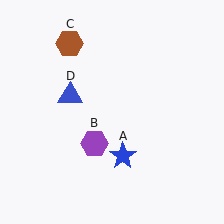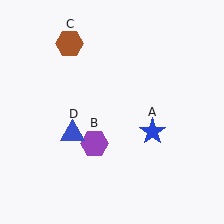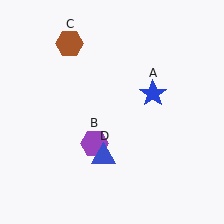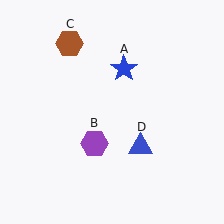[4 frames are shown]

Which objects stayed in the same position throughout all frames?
Purple hexagon (object B) and brown hexagon (object C) remained stationary.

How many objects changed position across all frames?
2 objects changed position: blue star (object A), blue triangle (object D).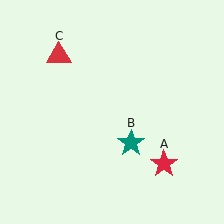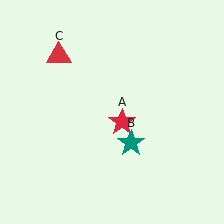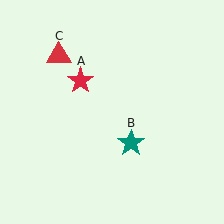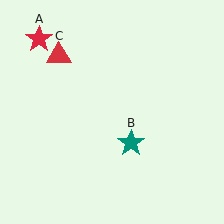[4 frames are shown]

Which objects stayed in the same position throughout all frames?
Teal star (object B) and red triangle (object C) remained stationary.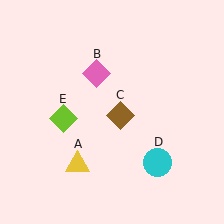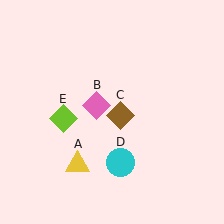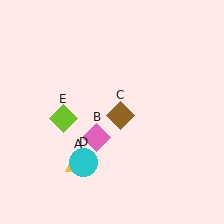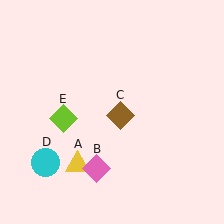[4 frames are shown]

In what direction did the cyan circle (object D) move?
The cyan circle (object D) moved left.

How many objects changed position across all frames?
2 objects changed position: pink diamond (object B), cyan circle (object D).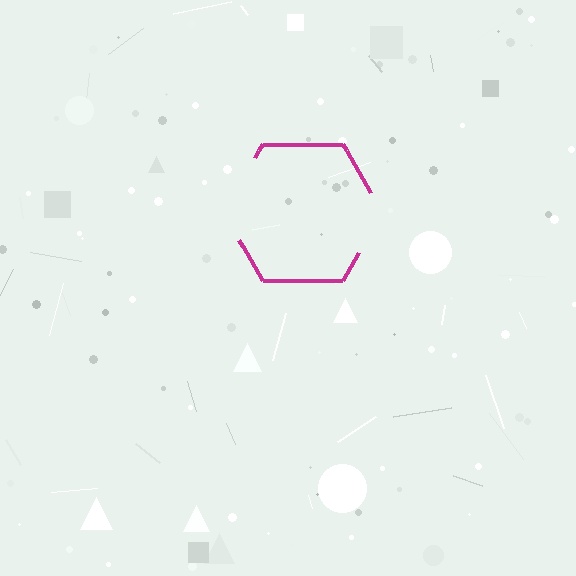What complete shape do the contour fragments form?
The contour fragments form a hexagon.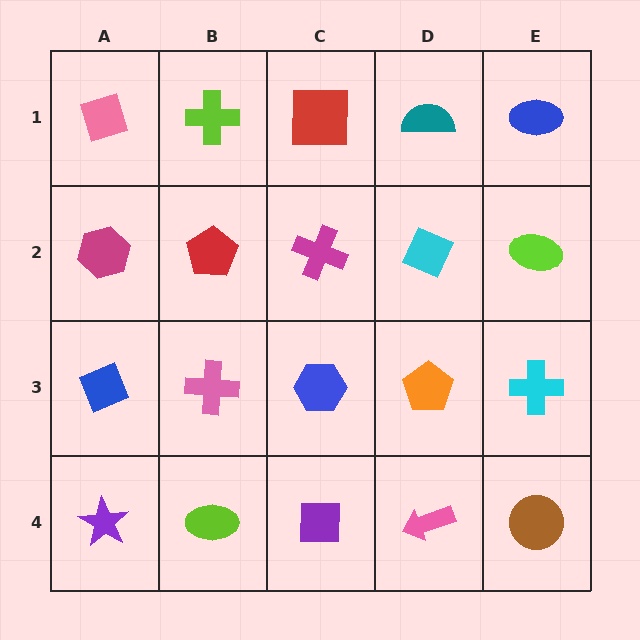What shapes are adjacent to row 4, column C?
A blue hexagon (row 3, column C), a lime ellipse (row 4, column B), a pink arrow (row 4, column D).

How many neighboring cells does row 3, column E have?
3.